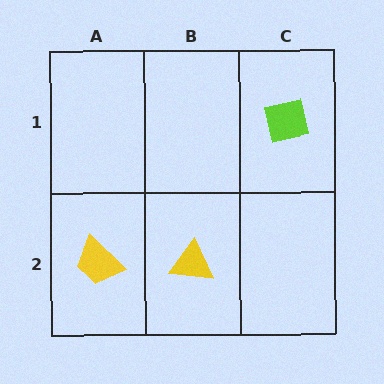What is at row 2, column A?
A yellow trapezoid.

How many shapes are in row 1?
1 shape.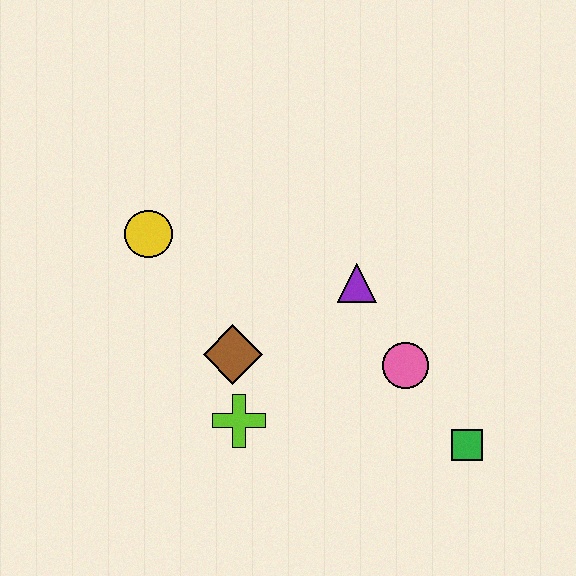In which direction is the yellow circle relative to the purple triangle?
The yellow circle is to the left of the purple triangle.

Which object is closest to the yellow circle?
The brown diamond is closest to the yellow circle.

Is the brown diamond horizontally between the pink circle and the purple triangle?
No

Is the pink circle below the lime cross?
No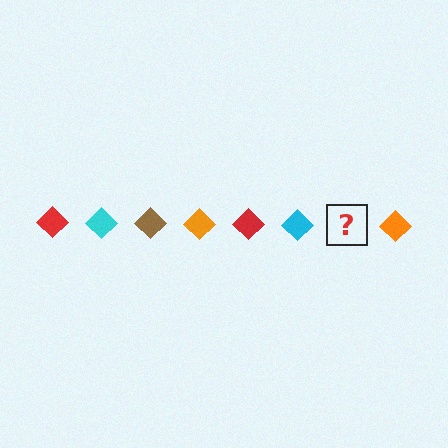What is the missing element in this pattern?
The missing element is a brown diamond.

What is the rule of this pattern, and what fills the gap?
The rule is that the pattern cycles through red, cyan, brown, orange diamonds. The gap should be filled with a brown diamond.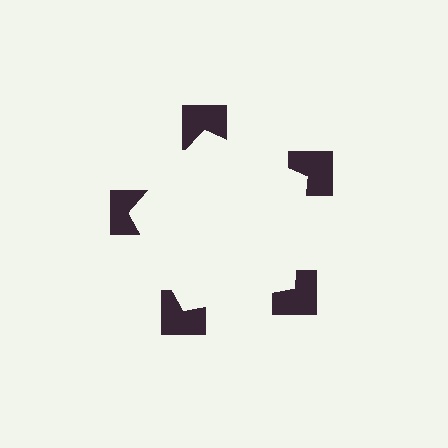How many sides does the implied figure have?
5 sides.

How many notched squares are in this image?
There are 5 — one at each vertex of the illusory pentagon.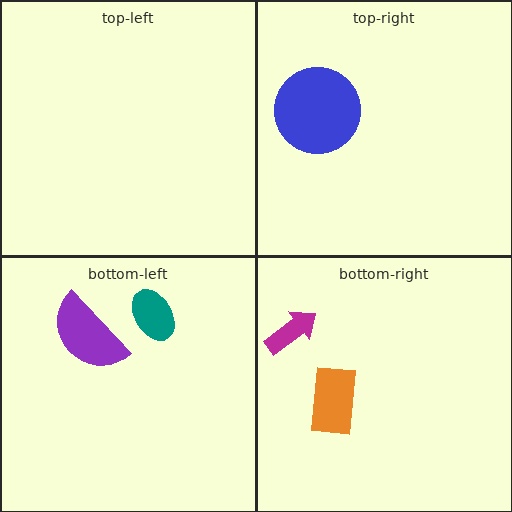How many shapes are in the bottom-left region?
2.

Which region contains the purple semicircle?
The bottom-left region.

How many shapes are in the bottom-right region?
2.